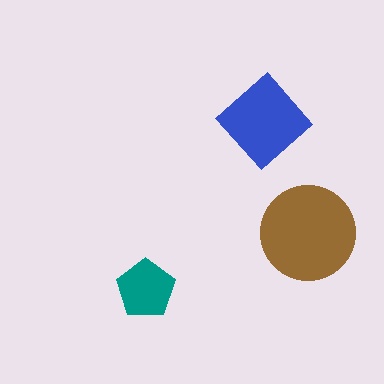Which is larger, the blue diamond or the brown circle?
The brown circle.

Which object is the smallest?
The teal pentagon.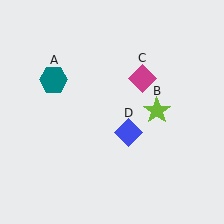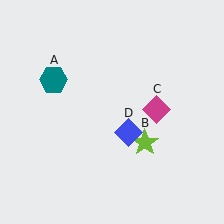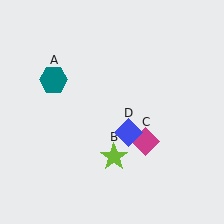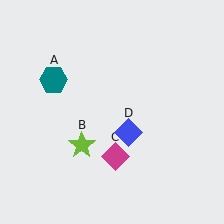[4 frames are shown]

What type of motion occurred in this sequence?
The lime star (object B), magenta diamond (object C) rotated clockwise around the center of the scene.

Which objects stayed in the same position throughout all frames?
Teal hexagon (object A) and blue diamond (object D) remained stationary.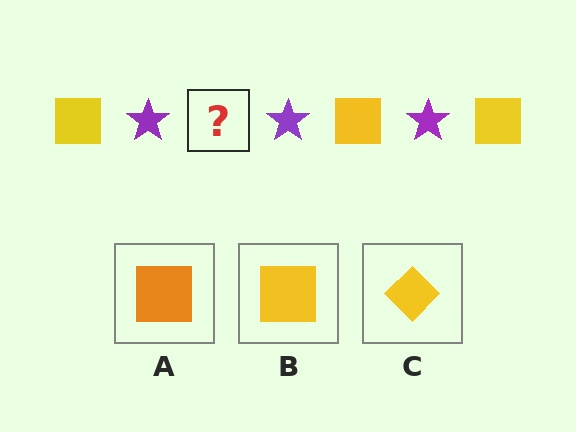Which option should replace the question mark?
Option B.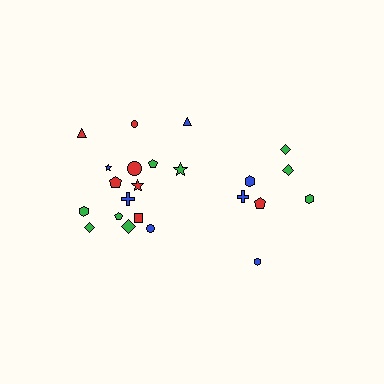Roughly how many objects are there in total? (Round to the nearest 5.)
Roughly 25 objects in total.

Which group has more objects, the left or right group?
The left group.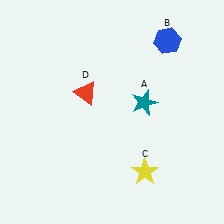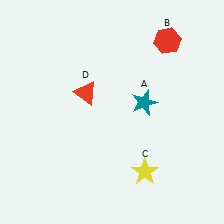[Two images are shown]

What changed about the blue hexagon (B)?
In Image 1, B is blue. In Image 2, it changed to red.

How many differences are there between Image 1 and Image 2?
There is 1 difference between the two images.